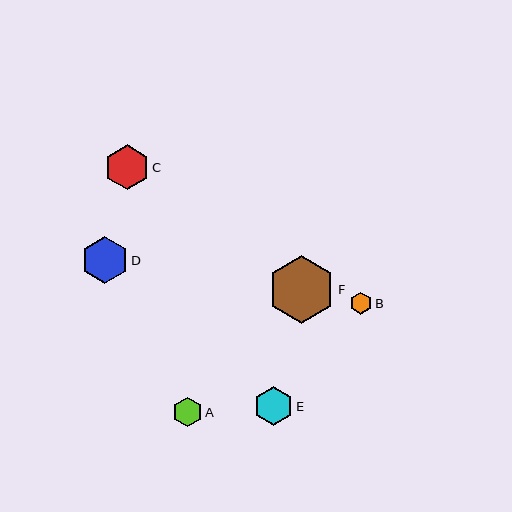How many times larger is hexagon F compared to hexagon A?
Hexagon F is approximately 2.3 times the size of hexagon A.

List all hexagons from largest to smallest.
From largest to smallest: F, D, C, E, A, B.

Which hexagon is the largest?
Hexagon F is the largest with a size of approximately 68 pixels.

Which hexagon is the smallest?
Hexagon B is the smallest with a size of approximately 22 pixels.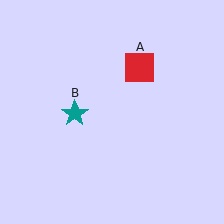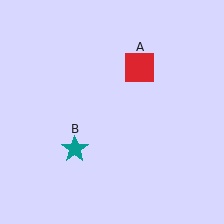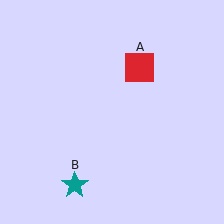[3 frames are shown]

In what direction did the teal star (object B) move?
The teal star (object B) moved down.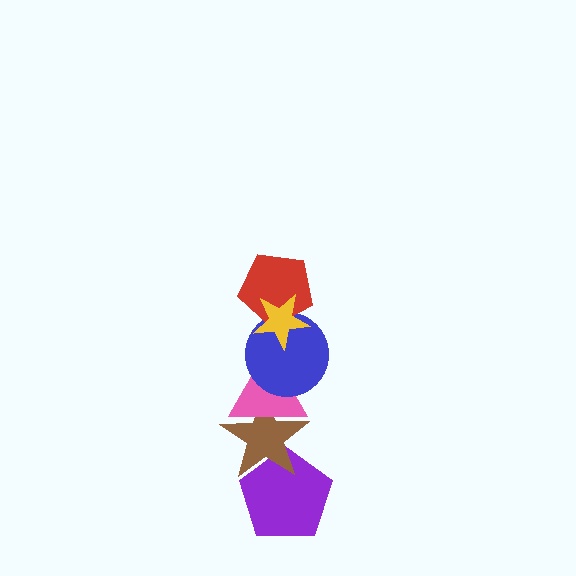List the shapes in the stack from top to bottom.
From top to bottom: the yellow star, the red pentagon, the blue circle, the pink triangle, the brown star, the purple pentagon.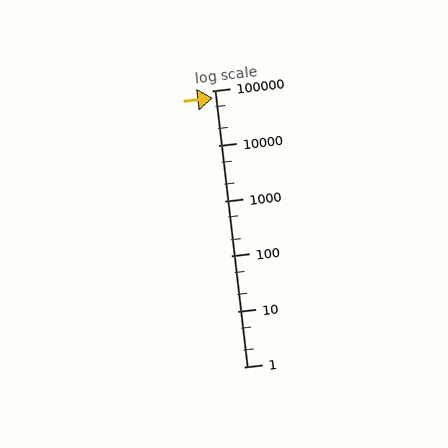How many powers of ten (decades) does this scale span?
The scale spans 5 decades, from 1 to 100000.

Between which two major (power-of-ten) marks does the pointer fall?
The pointer is between 10000 and 100000.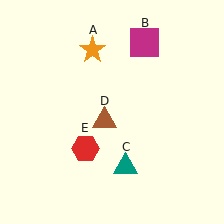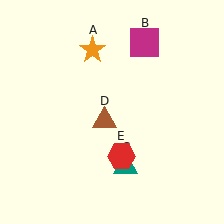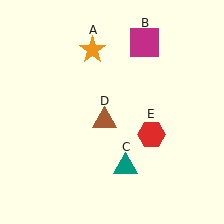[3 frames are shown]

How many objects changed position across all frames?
1 object changed position: red hexagon (object E).